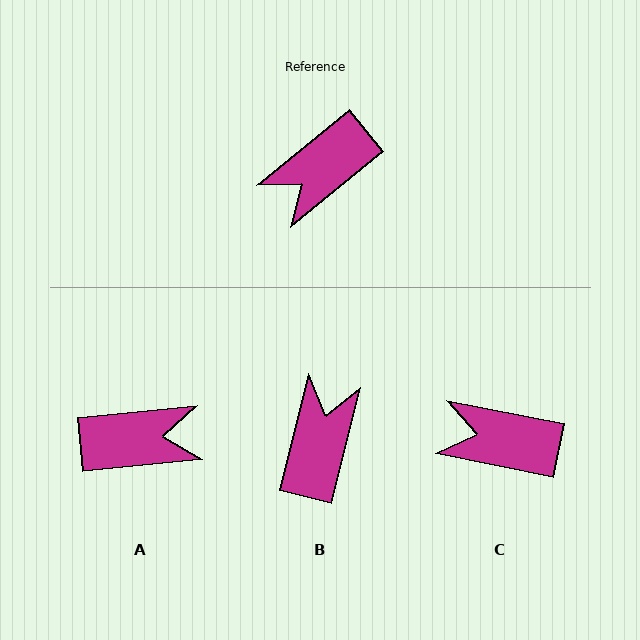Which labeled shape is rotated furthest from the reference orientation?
A, about 147 degrees away.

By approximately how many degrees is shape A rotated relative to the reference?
Approximately 147 degrees counter-clockwise.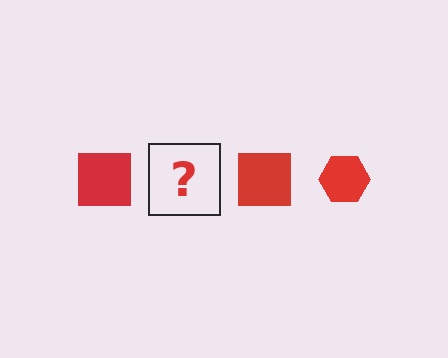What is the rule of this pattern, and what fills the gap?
The rule is that the pattern cycles through square, hexagon shapes in red. The gap should be filled with a red hexagon.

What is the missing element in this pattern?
The missing element is a red hexagon.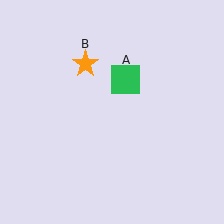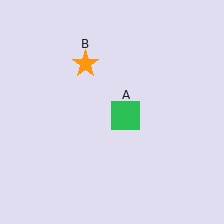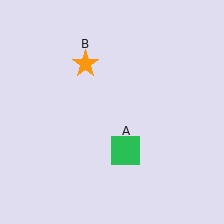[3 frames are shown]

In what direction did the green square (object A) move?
The green square (object A) moved down.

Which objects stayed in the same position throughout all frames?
Orange star (object B) remained stationary.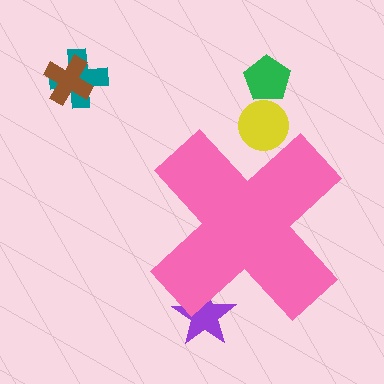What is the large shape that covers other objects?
A pink cross.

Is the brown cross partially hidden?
No, the brown cross is fully visible.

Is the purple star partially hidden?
Yes, the purple star is partially hidden behind the pink cross.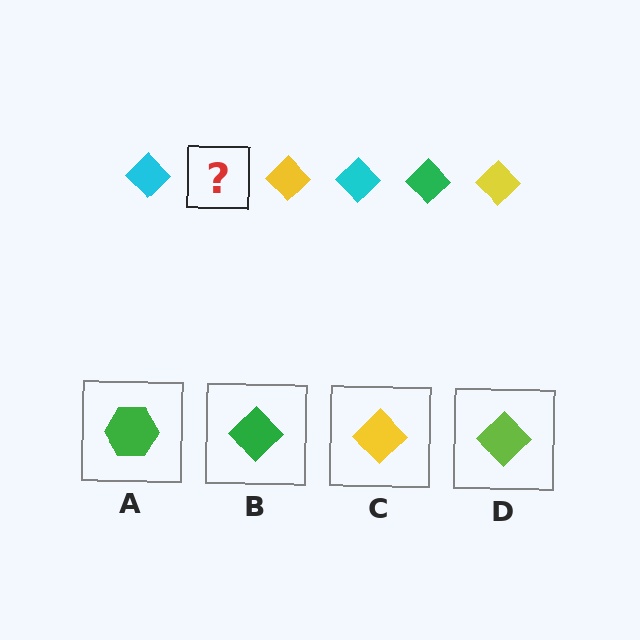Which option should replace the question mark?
Option B.